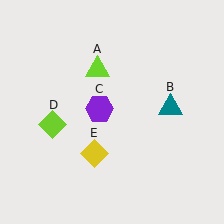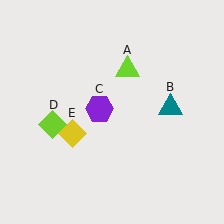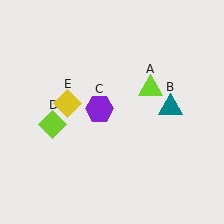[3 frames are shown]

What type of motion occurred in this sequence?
The lime triangle (object A), yellow diamond (object E) rotated clockwise around the center of the scene.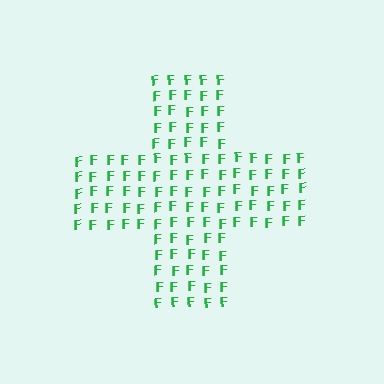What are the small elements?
The small elements are letter F's.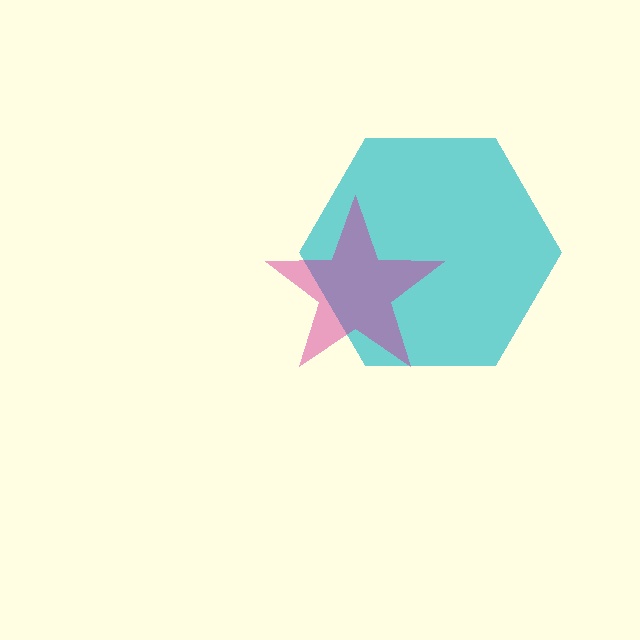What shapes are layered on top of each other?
The layered shapes are: a cyan hexagon, a magenta star.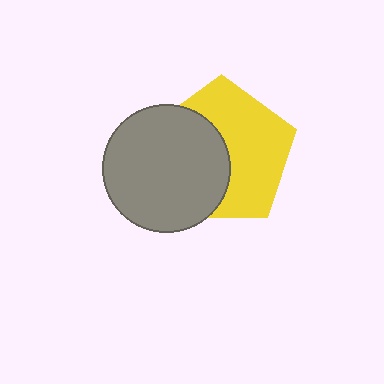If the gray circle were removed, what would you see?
You would see the complete yellow pentagon.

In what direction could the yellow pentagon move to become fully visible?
The yellow pentagon could move right. That would shift it out from behind the gray circle entirely.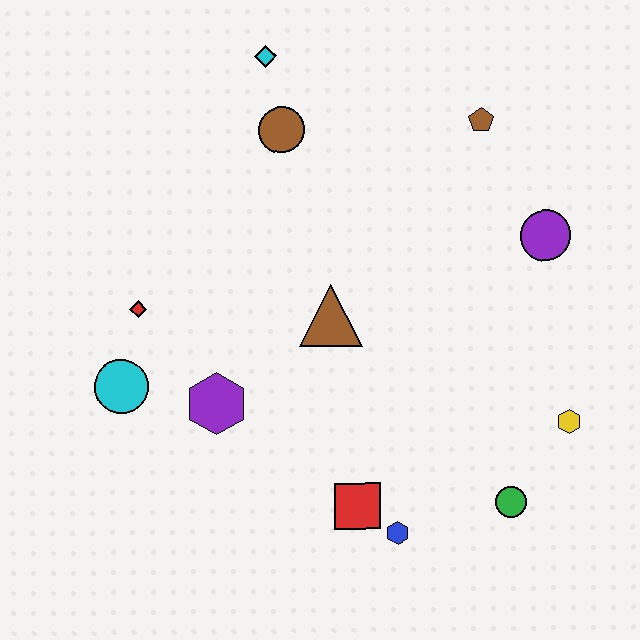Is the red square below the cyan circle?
Yes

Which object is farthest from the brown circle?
The green circle is farthest from the brown circle.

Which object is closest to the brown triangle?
The purple hexagon is closest to the brown triangle.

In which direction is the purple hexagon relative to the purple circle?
The purple hexagon is to the left of the purple circle.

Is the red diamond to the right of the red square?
No